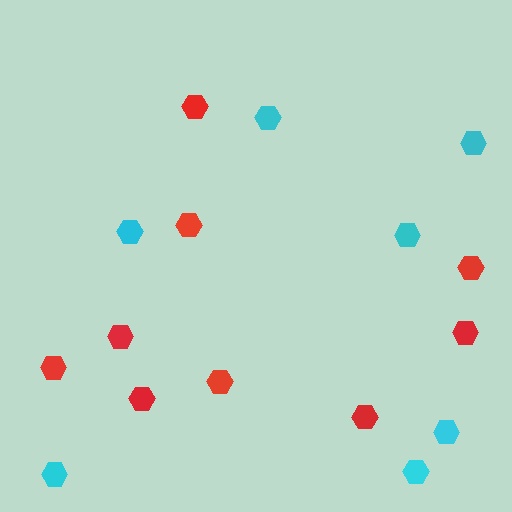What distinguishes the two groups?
There are 2 groups: one group of red hexagons (9) and one group of cyan hexagons (7).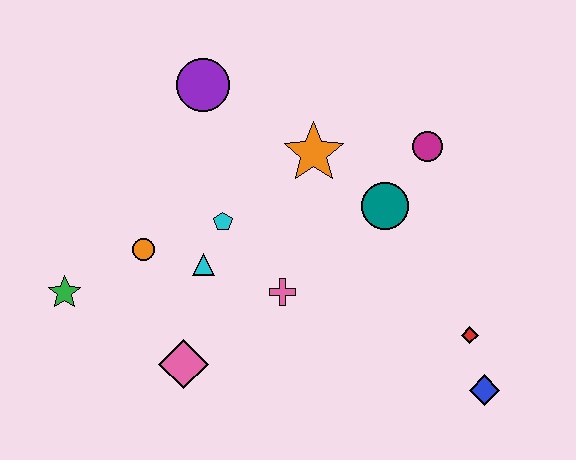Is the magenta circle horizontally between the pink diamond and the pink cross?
No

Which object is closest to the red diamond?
The blue diamond is closest to the red diamond.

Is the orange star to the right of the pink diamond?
Yes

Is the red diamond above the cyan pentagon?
No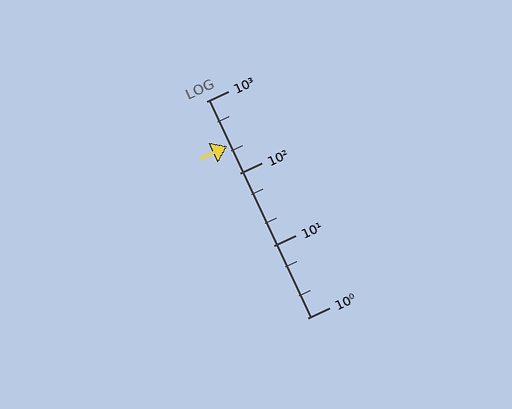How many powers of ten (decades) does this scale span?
The scale spans 3 decades, from 1 to 1000.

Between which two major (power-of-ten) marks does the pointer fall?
The pointer is between 100 and 1000.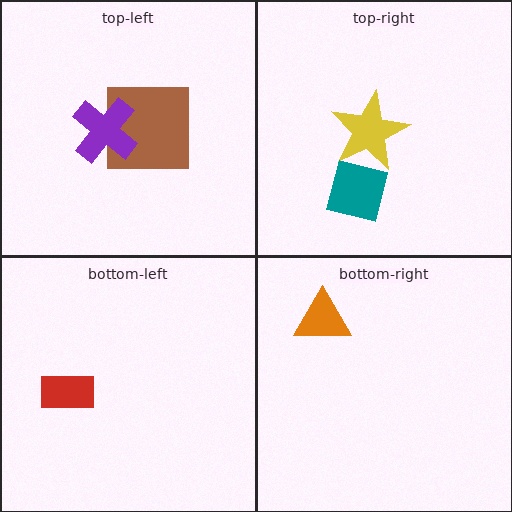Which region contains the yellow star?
The top-right region.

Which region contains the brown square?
The top-left region.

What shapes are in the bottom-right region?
The orange triangle.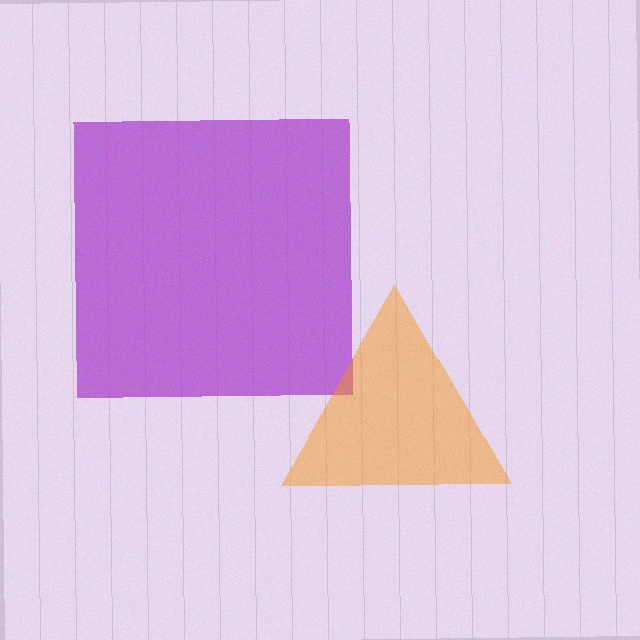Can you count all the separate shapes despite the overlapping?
Yes, there are 2 separate shapes.